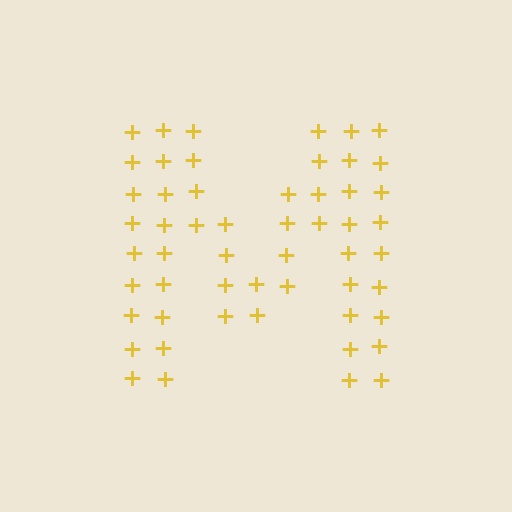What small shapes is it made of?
It is made of small plus signs.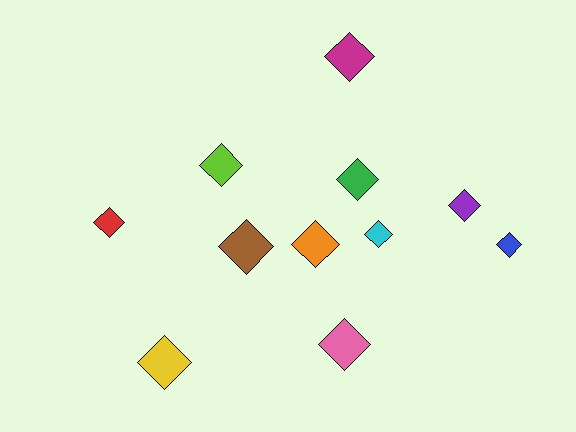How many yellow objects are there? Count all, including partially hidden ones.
There is 1 yellow object.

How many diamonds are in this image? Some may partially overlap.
There are 11 diamonds.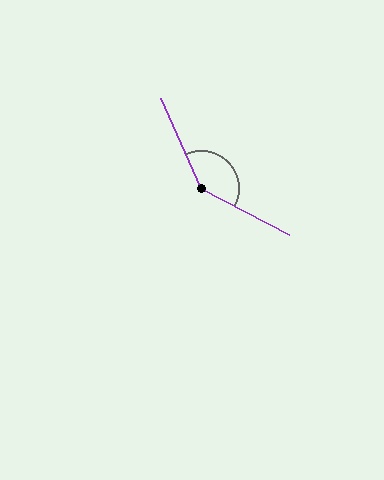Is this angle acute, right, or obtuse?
It is obtuse.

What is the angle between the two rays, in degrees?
Approximately 141 degrees.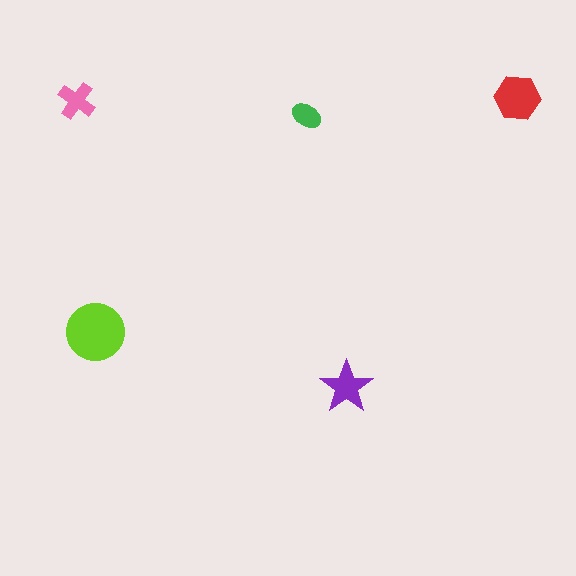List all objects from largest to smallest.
The lime circle, the red hexagon, the purple star, the pink cross, the green ellipse.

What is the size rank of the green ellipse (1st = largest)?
5th.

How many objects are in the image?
There are 5 objects in the image.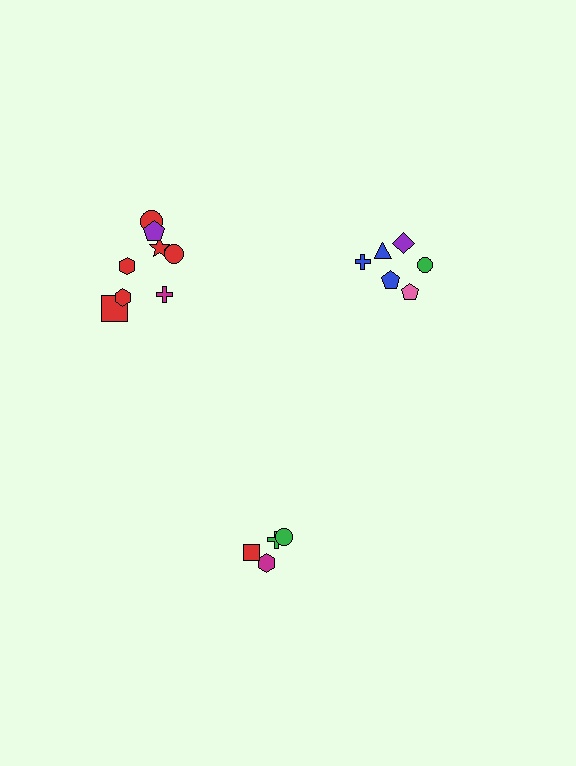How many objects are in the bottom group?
There are 4 objects.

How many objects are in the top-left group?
There are 8 objects.